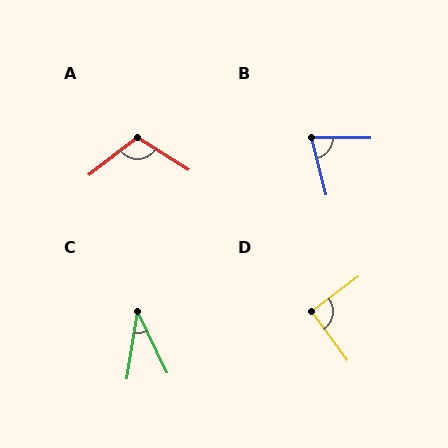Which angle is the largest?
A, at approximately 110 degrees.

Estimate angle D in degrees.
Approximately 90 degrees.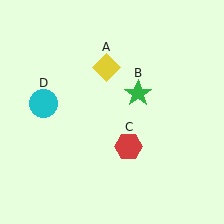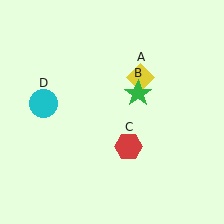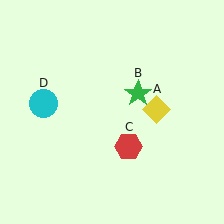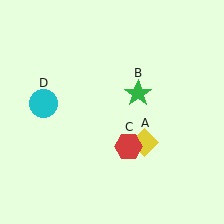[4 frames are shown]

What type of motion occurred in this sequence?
The yellow diamond (object A) rotated clockwise around the center of the scene.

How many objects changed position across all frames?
1 object changed position: yellow diamond (object A).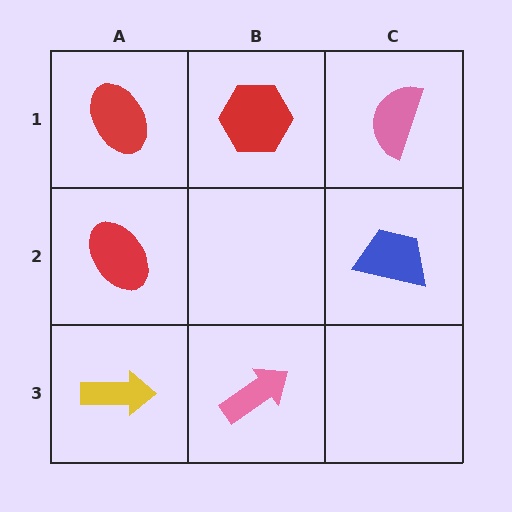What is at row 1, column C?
A pink semicircle.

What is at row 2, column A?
A red ellipse.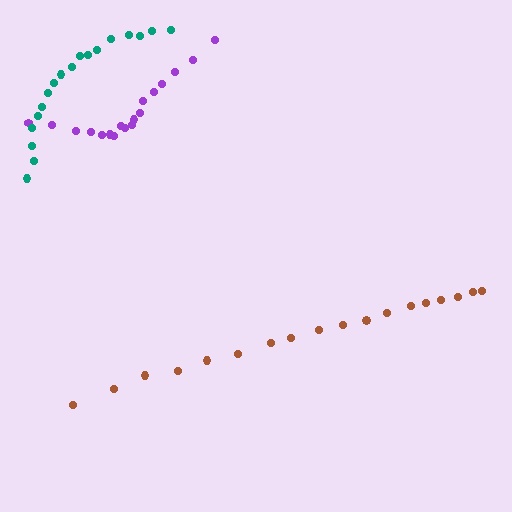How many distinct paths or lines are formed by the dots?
There are 3 distinct paths.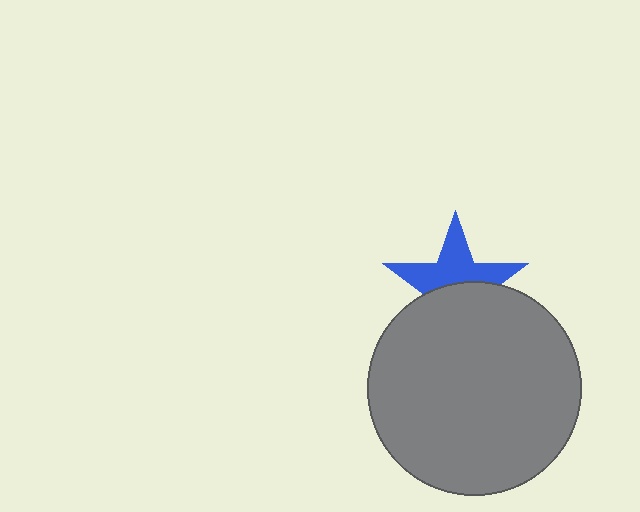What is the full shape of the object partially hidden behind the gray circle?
The partially hidden object is a blue star.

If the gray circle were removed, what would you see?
You would see the complete blue star.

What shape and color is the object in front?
The object in front is a gray circle.